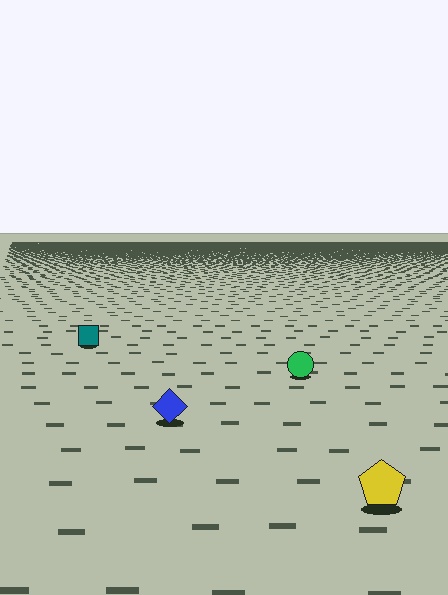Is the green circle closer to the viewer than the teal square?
Yes. The green circle is closer — you can tell from the texture gradient: the ground texture is coarser near it.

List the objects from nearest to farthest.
From nearest to farthest: the yellow pentagon, the blue diamond, the green circle, the teal square.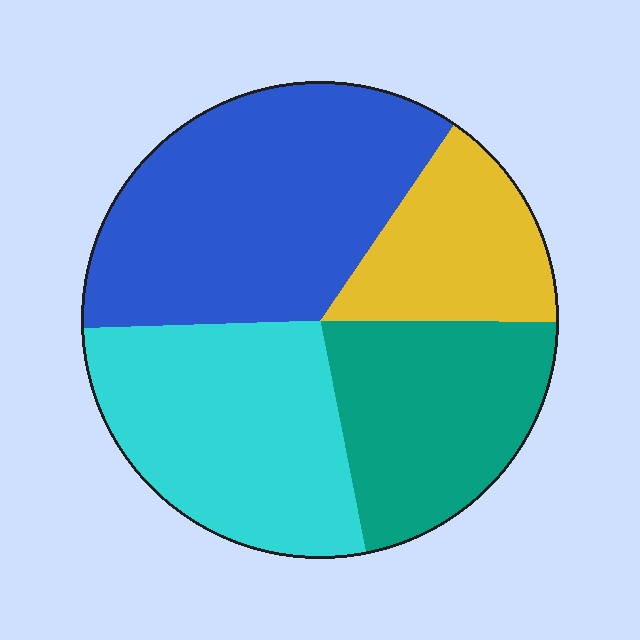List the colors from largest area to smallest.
From largest to smallest: blue, cyan, teal, yellow.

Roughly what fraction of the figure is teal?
Teal covers roughly 20% of the figure.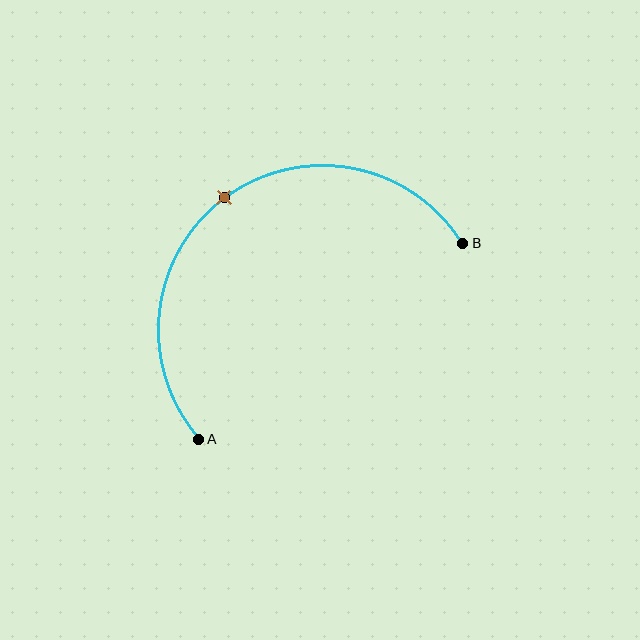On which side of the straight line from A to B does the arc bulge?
The arc bulges above and to the left of the straight line connecting A and B.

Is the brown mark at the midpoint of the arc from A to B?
Yes. The brown mark lies on the arc at equal arc-length from both A and B — it is the arc midpoint.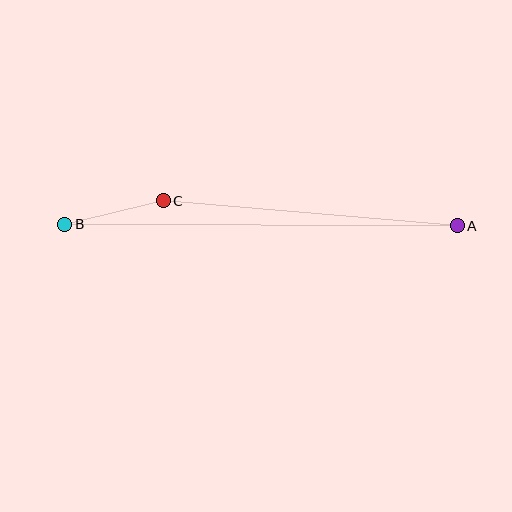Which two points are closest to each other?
Points B and C are closest to each other.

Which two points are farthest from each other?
Points A and B are farthest from each other.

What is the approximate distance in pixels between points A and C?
The distance between A and C is approximately 295 pixels.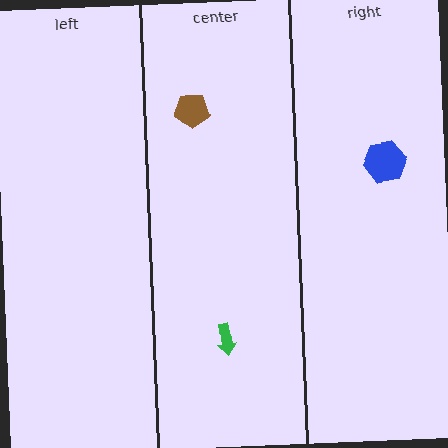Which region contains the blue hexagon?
The right region.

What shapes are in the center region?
The green arrow, the brown pentagon.